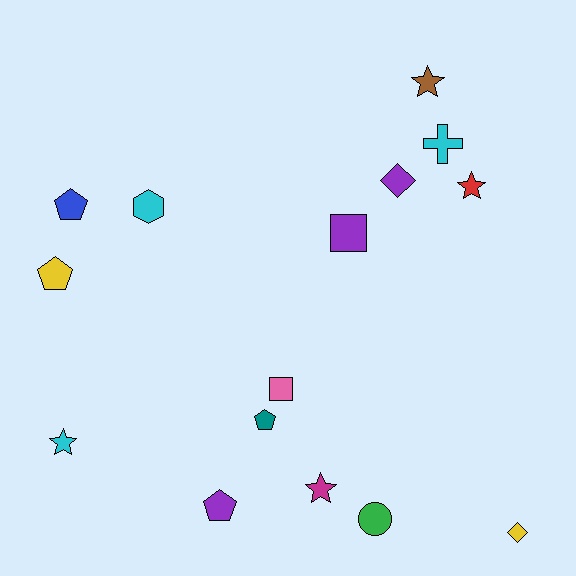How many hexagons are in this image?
There is 1 hexagon.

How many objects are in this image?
There are 15 objects.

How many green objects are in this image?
There is 1 green object.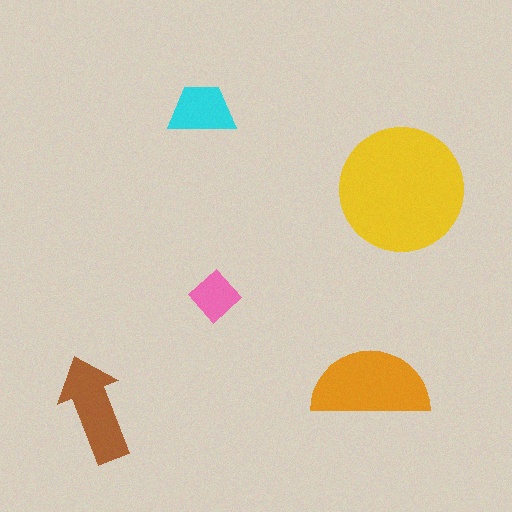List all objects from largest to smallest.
The yellow circle, the orange semicircle, the brown arrow, the cyan trapezoid, the pink diamond.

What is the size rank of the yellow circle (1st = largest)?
1st.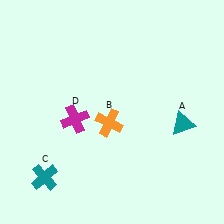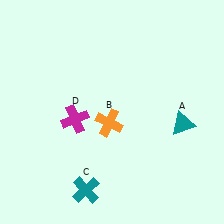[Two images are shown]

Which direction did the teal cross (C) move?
The teal cross (C) moved right.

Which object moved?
The teal cross (C) moved right.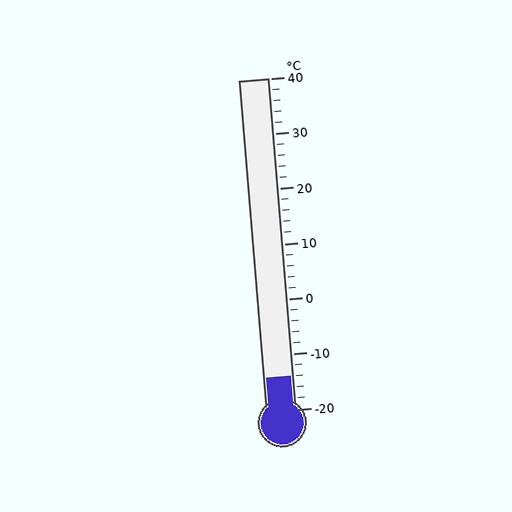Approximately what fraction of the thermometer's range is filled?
The thermometer is filled to approximately 10% of its range.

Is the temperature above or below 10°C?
The temperature is below 10°C.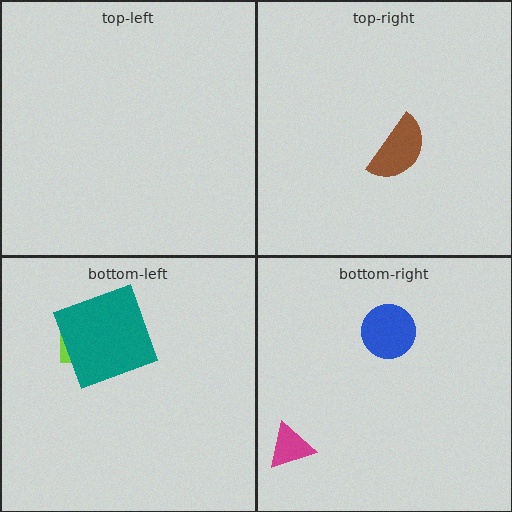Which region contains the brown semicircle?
The top-right region.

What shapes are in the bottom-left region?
The lime rectangle, the teal square.